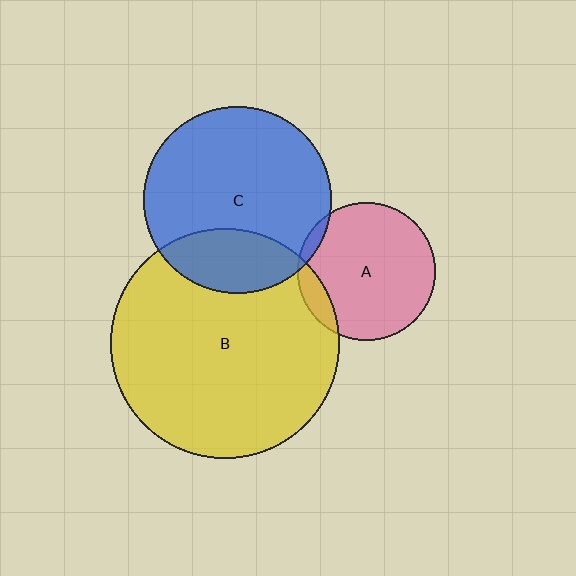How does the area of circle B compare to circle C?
Approximately 1.5 times.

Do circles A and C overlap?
Yes.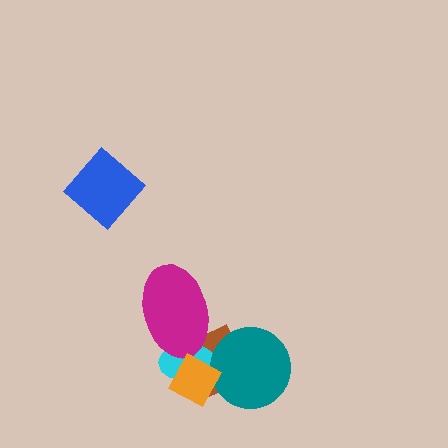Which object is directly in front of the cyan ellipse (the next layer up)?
The magenta ellipse is directly in front of the cyan ellipse.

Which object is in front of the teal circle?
The orange diamond is in front of the teal circle.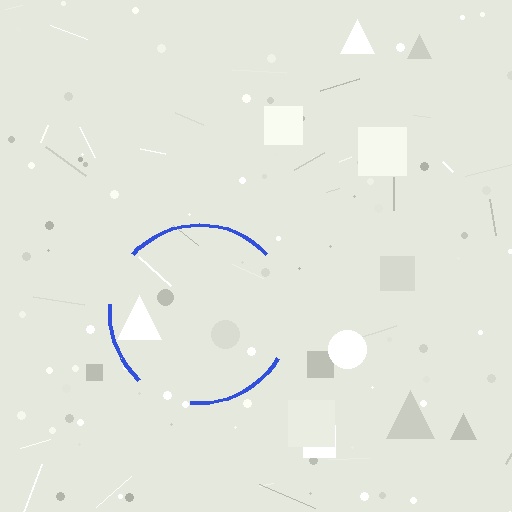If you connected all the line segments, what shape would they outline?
They would outline a circle.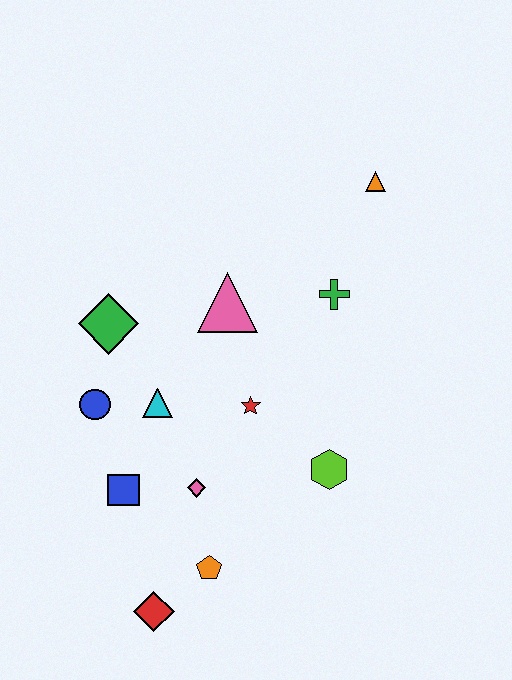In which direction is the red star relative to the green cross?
The red star is below the green cross.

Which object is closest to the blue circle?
The cyan triangle is closest to the blue circle.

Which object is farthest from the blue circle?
The orange triangle is farthest from the blue circle.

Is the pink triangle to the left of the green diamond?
No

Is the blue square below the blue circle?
Yes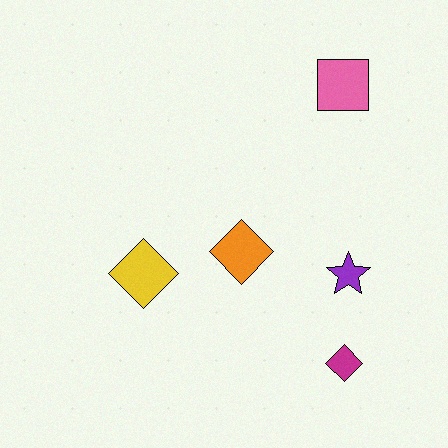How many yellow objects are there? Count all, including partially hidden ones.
There is 1 yellow object.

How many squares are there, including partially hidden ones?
There is 1 square.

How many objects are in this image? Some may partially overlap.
There are 5 objects.